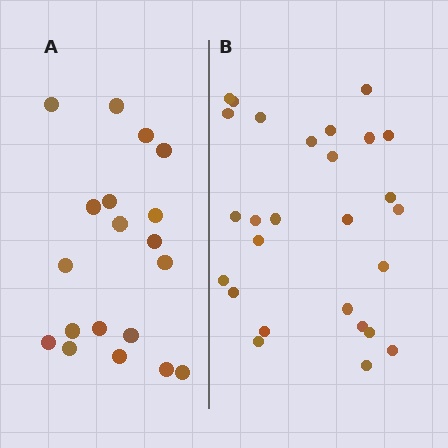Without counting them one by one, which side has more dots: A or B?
Region B (the right region) has more dots.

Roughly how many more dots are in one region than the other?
Region B has roughly 8 or so more dots than region A.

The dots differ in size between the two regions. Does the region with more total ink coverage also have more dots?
No. Region A has more total ink coverage because its dots are larger, but region B actually contains more individual dots. Total area can be misleading — the number of items is what matters here.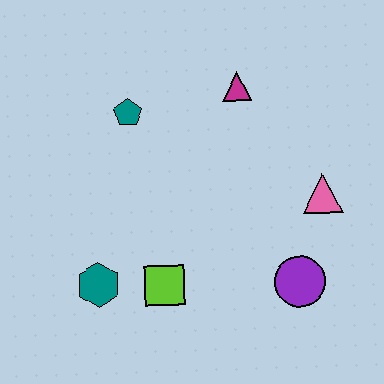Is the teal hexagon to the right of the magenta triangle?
No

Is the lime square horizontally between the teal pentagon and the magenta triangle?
Yes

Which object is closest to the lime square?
The teal hexagon is closest to the lime square.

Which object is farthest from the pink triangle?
The teal hexagon is farthest from the pink triangle.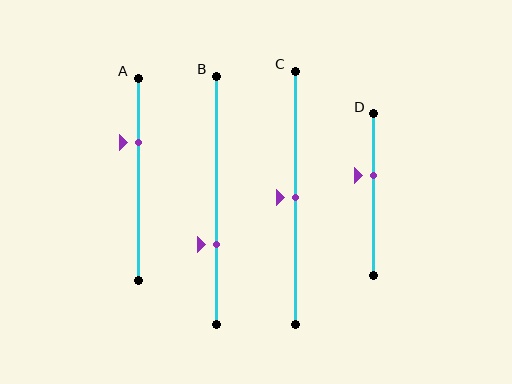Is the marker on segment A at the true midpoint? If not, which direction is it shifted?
No, the marker on segment A is shifted upward by about 18% of the segment length.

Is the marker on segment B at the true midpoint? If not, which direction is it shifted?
No, the marker on segment B is shifted downward by about 18% of the segment length.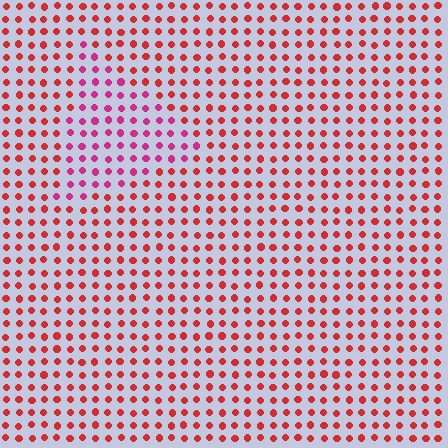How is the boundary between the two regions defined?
The boundary is defined purely by a slight shift in hue (about 34 degrees). Spacing, size, and orientation are identical on both sides.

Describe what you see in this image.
The image is filled with small red elements in a uniform arrangement. A triangle-shaped region is visible where the elements are tinted to a slightly different hue, forming a subtle color boundary.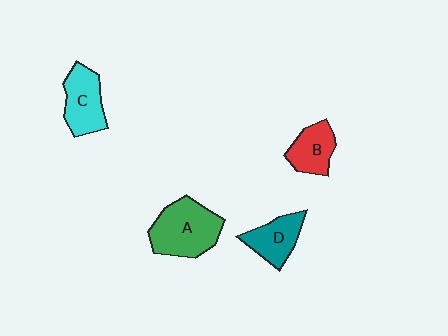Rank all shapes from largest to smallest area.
From largest to smallest: A (green), C (cyan), D (teal), B (red).